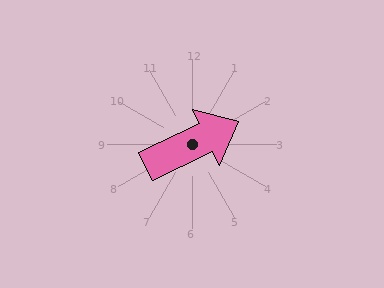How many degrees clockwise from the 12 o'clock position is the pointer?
Approximately 64 degrees.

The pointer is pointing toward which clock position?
Roughly 2 o'clock.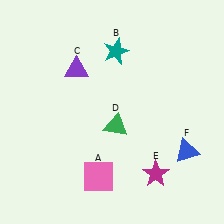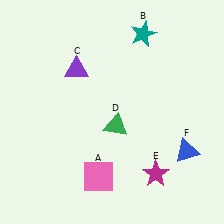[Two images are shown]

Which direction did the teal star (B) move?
The teal star (B) moved right.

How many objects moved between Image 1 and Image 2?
1 object moved between the two images.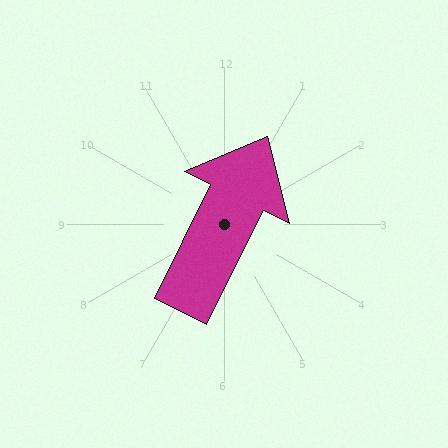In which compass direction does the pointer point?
Northeast.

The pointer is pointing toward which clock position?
Roughly 1 o'clock.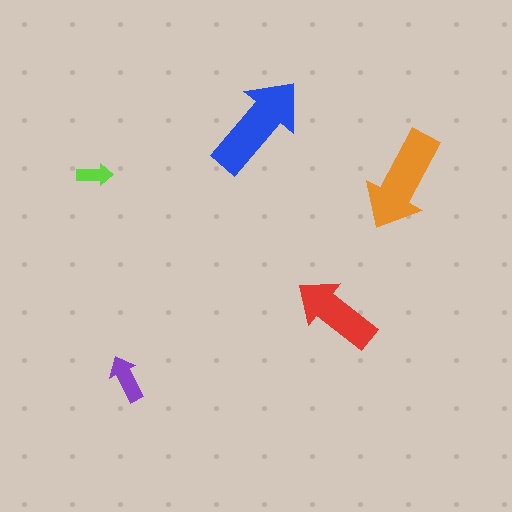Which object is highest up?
The blue arrow is topmost.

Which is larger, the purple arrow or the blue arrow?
The blue one.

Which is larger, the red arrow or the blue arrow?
The blue one.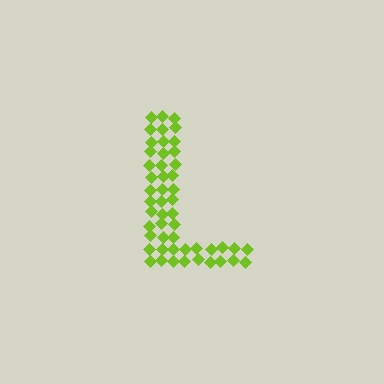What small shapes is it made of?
It is made of small diamonds.